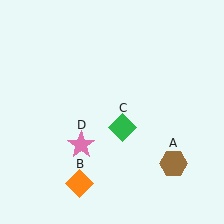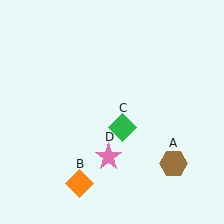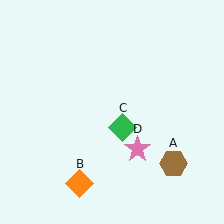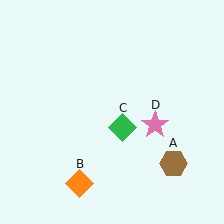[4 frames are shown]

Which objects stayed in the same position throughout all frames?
Brown hexagon (object A) and orange diamond (object B) and green diamond (object C) remained stationary.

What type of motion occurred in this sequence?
The pink star (object D) rotated counterclockwise around the center of the scene.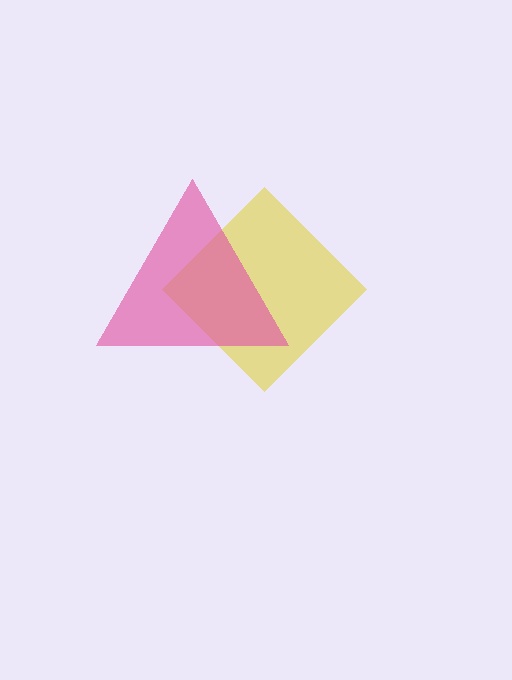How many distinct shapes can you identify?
There are 2 distinct shapes: a yellow diamond, a pink triangle.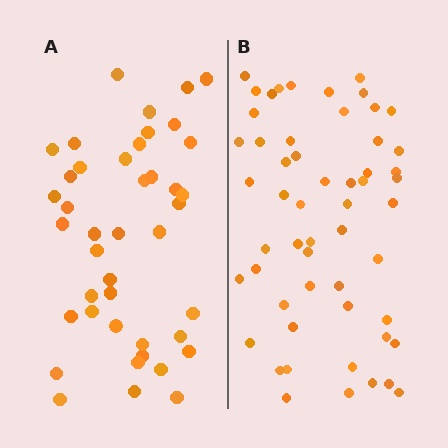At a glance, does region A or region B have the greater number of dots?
Region B (the right region) has more dots.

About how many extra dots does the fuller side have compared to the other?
Region B has approximately 15 more dots than region A.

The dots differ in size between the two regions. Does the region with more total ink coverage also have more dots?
No. Region A has more total ink coverage because its dots are larger, but region B actually contains more individual dots. Total area can be misleading — the number of items is what matters here.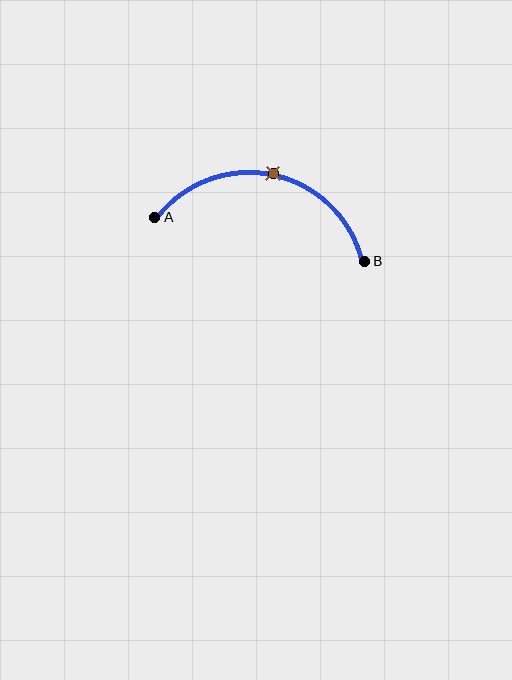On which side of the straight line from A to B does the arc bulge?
The arc bulges above the straight line connecting A and B.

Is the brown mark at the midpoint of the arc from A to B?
Yes. The brown mark lies on the arc at equal arc-length from both A and B — it is the arc midpoint.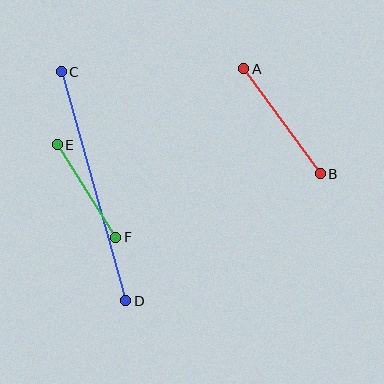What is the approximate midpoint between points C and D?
The midpoint is at approximately (94, 186) pixels.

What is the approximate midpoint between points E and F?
The midpoint is at approximately (86, 191) pixels.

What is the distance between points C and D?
The distance is approximately 238 pixels.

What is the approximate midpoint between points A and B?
The midpoint is at approximately (282, 121) pixels.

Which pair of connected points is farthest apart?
Points C and D are farthest apart.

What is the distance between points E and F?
The distance is approximately 109 pixels.